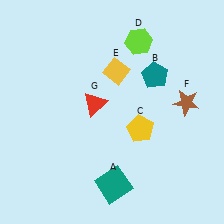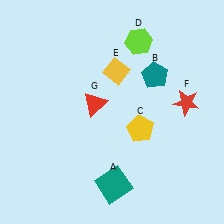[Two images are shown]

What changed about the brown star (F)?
In Image 1, F is brown. In Image 2, it changed to red.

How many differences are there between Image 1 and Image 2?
There is 1 difference between the two images.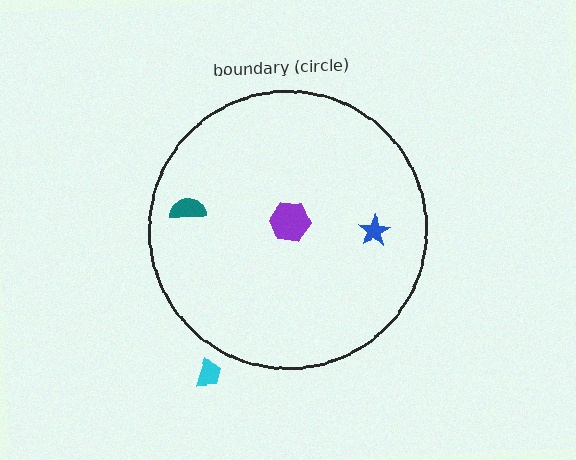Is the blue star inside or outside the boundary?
Inside.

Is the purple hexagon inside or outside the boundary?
Inside.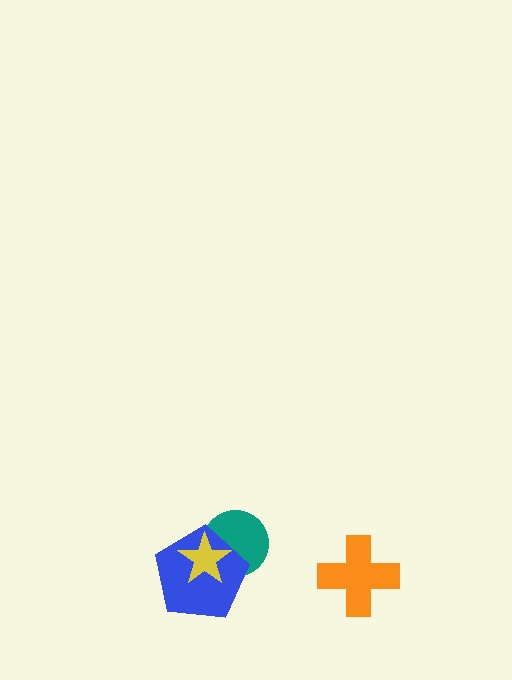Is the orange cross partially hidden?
No, no other shape covers it.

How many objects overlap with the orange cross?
0 objects overlap with the orange cross.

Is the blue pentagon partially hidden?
Yes, it is partially covered by another shape.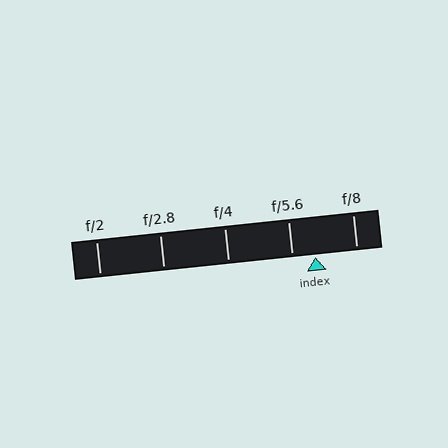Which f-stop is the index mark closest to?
The index mark is closest to f/5.6.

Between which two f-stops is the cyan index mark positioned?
The index mark is between f/5.6 and f/8.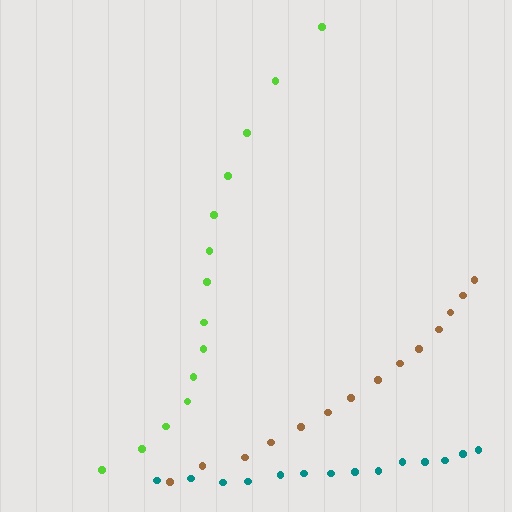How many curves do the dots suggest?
There are 3 distinct paths.